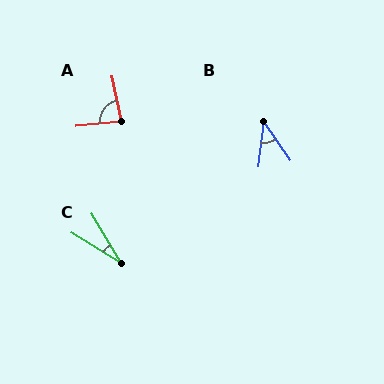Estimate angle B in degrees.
Approximately 41 degrees.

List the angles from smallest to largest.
C (27°), B (41°), A (83°).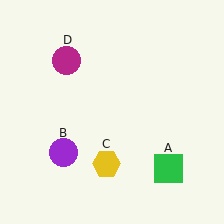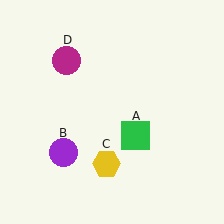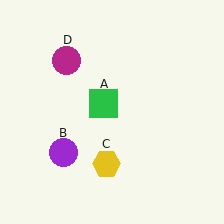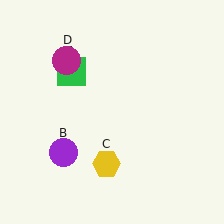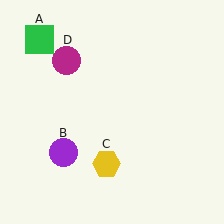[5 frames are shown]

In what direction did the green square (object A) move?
The green square (object A) moved up and to the left.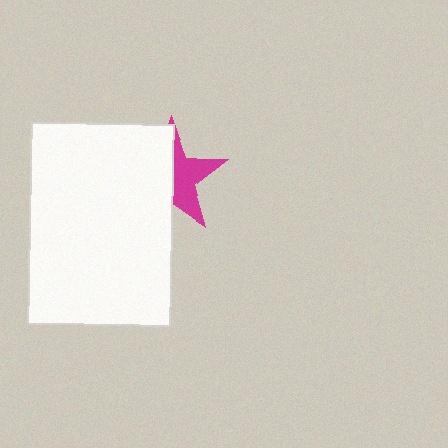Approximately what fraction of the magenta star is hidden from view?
Roughly 56% of the magenta star is hidden behind the white rectangle.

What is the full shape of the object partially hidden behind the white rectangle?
The partially hidden object is a magenta star.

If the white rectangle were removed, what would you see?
You would see the complete magenta star.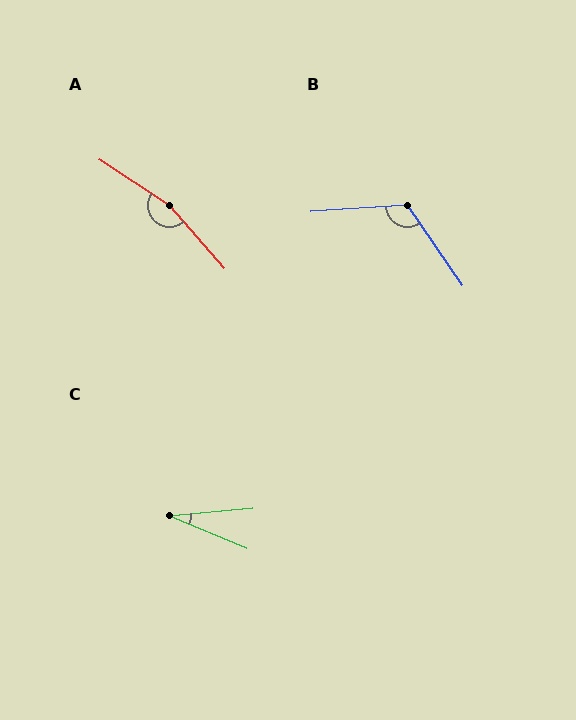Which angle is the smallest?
C, at approximately 28 degrees.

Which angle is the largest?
A, at approximately 164 degrees.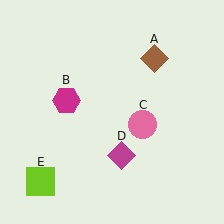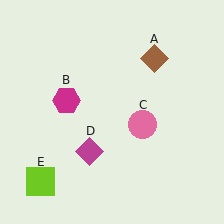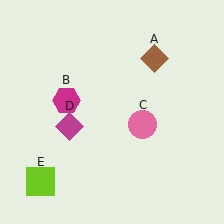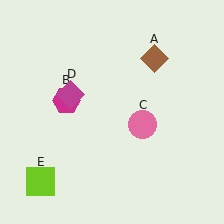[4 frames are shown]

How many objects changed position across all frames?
1 object changed position: magenta diamond (object D).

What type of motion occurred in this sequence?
The magenta diamond (object D) rotated clockwise around the center of the scene.